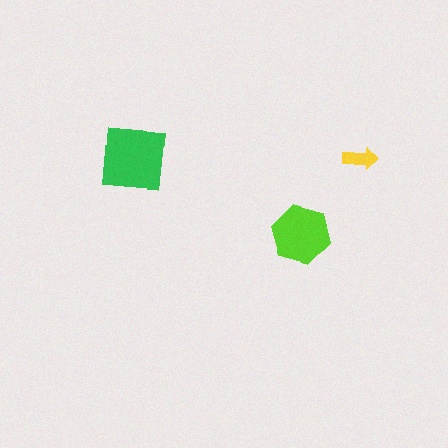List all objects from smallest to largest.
The yellow arrow, the lime hexagon, the green square.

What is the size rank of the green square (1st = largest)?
1st.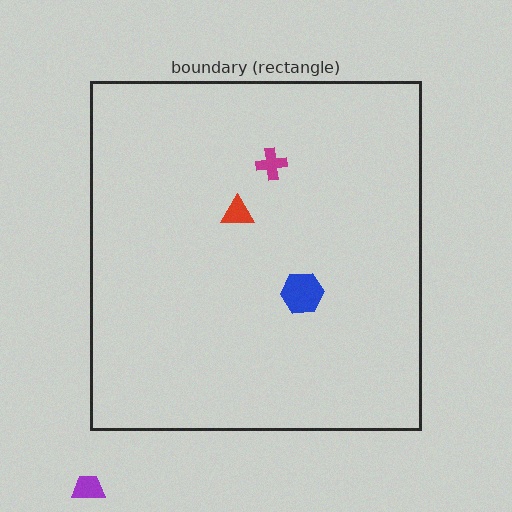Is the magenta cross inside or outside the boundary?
Inside.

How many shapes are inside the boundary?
3 inside, 1 outside.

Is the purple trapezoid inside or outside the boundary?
Outside.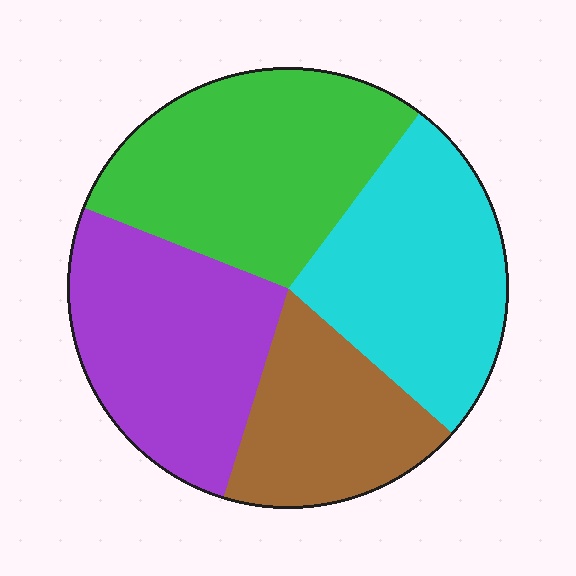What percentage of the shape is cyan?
Cyan covers around 25% of the shape.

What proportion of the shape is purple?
Purple takes up between a quarter and a half of the shape.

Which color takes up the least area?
Brown, at roughly 20%.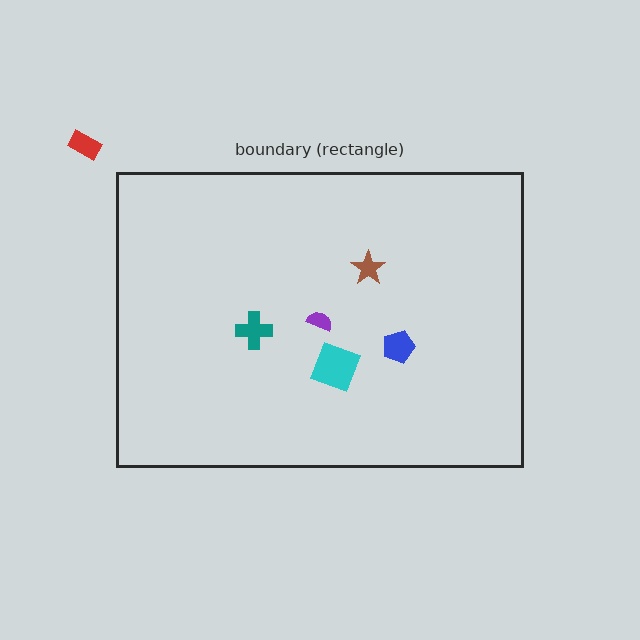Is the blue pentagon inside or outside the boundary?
Inside.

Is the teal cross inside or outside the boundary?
Inside.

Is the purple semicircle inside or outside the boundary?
Inside.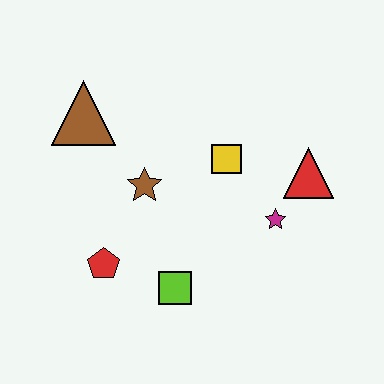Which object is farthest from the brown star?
The red triangle is farthest from the brown star.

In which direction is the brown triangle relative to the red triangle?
The brown triangle is to the left of the red triangle.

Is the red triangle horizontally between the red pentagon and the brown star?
No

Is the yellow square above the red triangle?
Yes